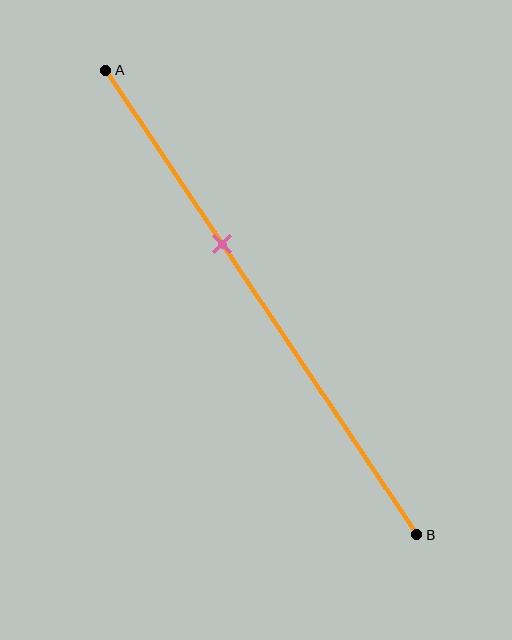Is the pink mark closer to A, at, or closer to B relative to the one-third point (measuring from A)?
The pink mark is closer to point B than the one-third point of segment AB.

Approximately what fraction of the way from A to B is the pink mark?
The pink mark is approximately 35% of the way from A to B.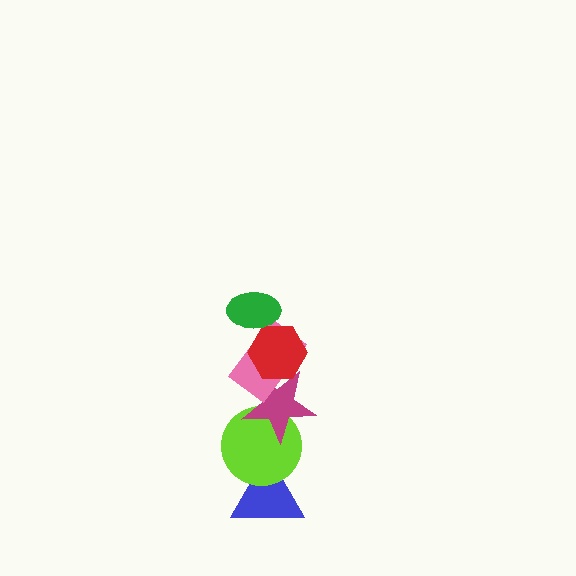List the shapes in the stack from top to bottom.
From top to bottom: the green ellipse, the red hexagon, the pink rectangle, the magenta star, the lime circle, the blue triangle.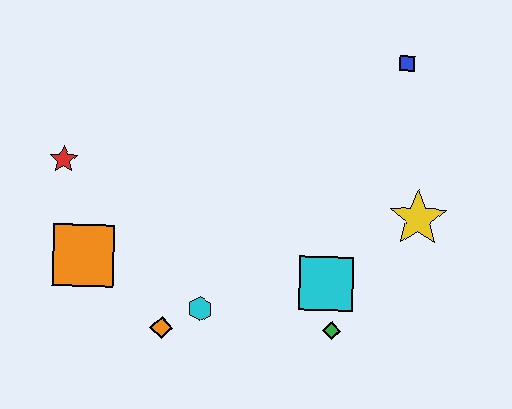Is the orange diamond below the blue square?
Yes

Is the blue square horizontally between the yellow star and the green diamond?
Yes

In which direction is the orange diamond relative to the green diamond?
The orange diamond is to the left of the green diamond.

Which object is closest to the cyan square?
The green diamond is closest to the cyan square.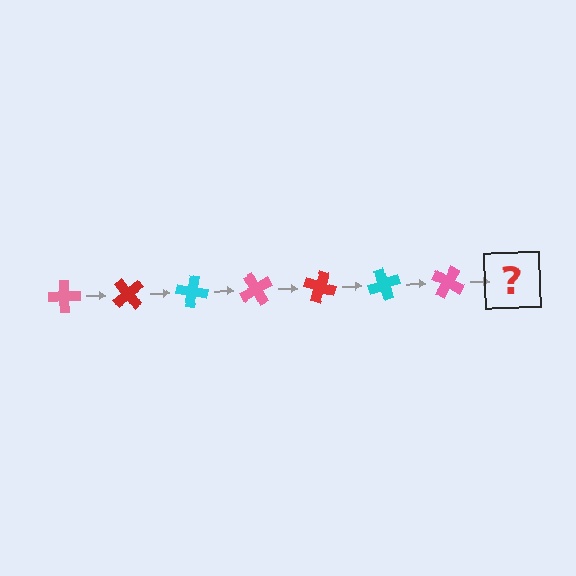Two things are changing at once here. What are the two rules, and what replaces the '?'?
The two rules are that it rotates 50 degrees each step and the color cycles through pink, red, and cyan. The '?' should be a red cross, rotated 350 degrees from the start.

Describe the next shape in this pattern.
It should be a red cross, rotated 350 degrees from the start.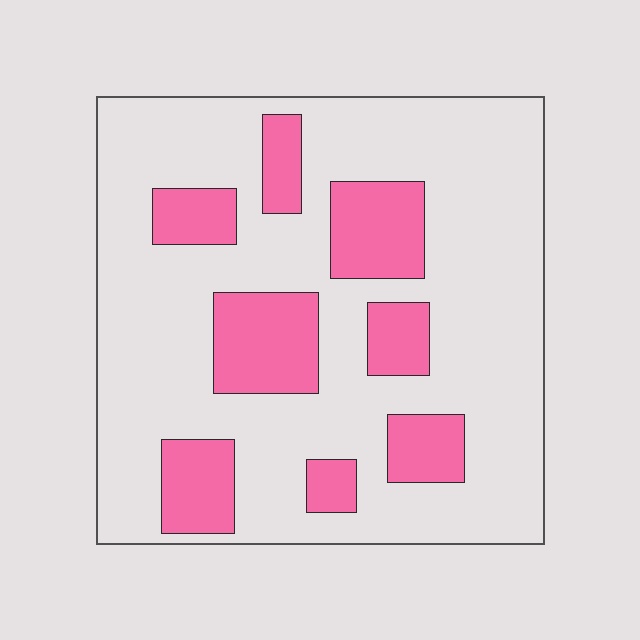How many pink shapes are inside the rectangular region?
8.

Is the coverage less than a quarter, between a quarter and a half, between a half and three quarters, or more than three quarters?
Less than a quarter.